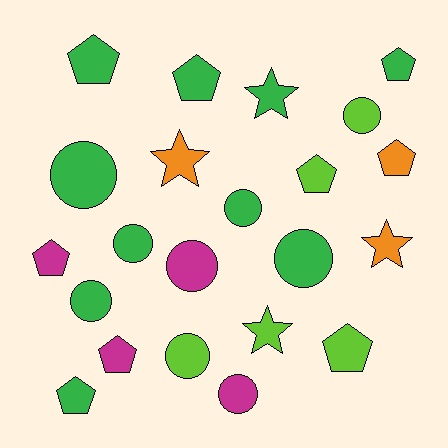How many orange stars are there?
There are 2 orange stars.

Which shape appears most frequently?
Circle, with 9 objects.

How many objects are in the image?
There are 22 objects.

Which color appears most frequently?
Green, with 10 objects.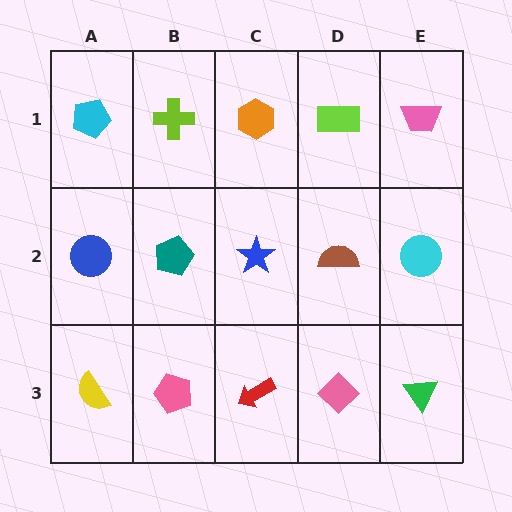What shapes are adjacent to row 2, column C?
An orange hexagon (row 1, column C), a red arrow (row 3, column C), a teal pentagon (row 2, column B), a brown semicircle (row 2, column D).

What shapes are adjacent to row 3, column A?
A blue circle (row 2, column A), a pink pentagon (row 3, column B).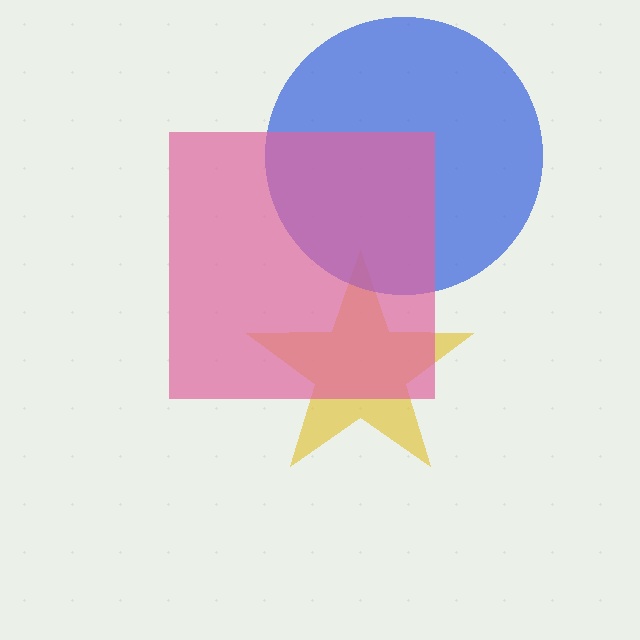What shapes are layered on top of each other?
The layered shapes are: a yellow star, a blue circle, a pink square.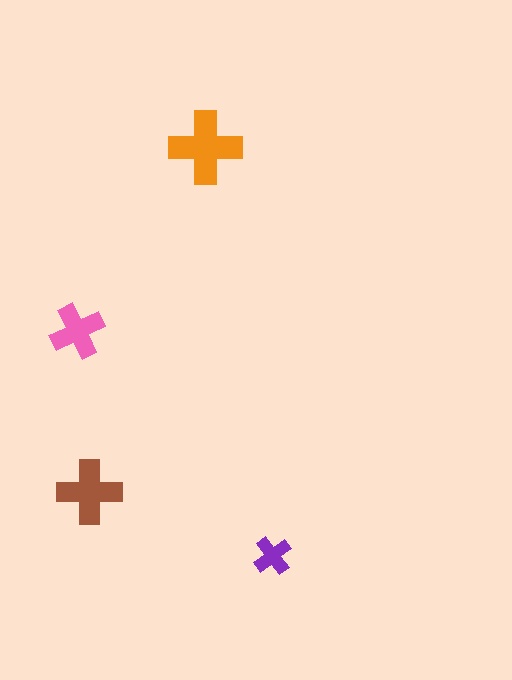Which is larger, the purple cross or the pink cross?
The pink one.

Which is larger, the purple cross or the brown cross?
The brown one.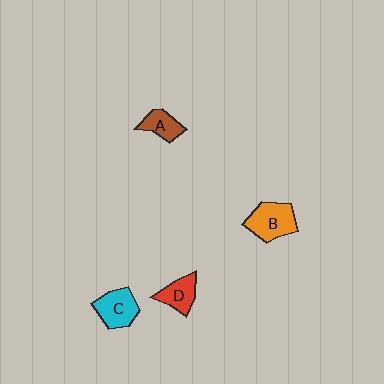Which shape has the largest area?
Shape B (orange).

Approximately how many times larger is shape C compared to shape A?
Approximately 1.4 times.